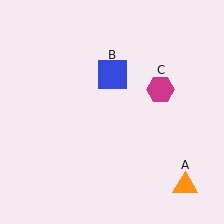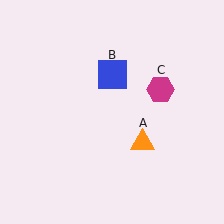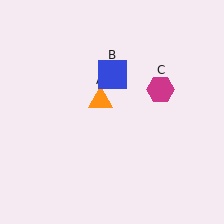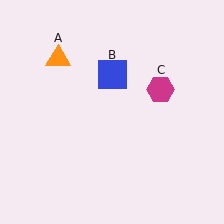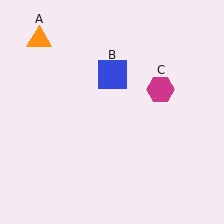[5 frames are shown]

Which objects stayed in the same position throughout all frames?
Blue square (object B) and magenta hexagon (object C) remained stationary.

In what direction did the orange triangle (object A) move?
The orange triangle (object A) moved up and to the left.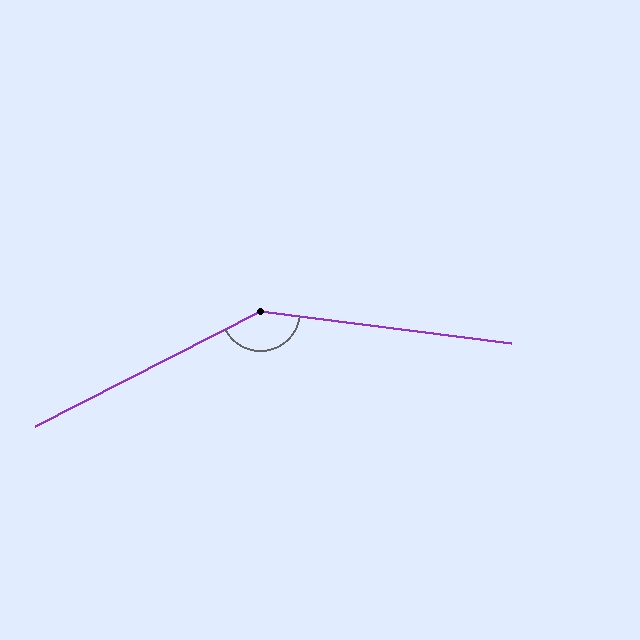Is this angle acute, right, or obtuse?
It is obtuse.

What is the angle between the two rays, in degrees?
Approximately 146 degrees.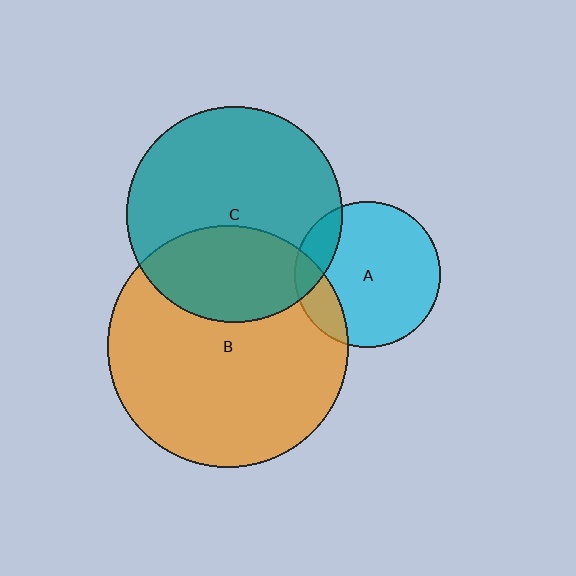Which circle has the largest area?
Circle B (orange).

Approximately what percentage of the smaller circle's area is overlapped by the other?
Approximately 15%.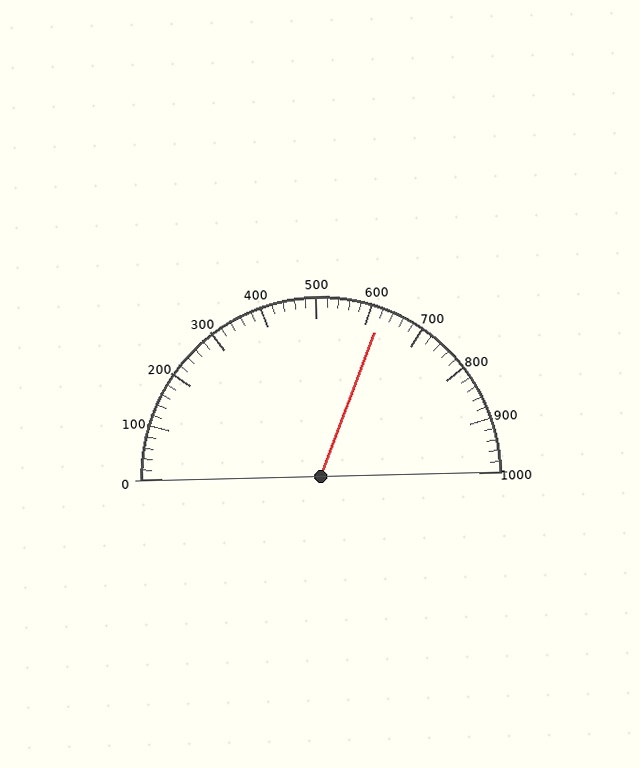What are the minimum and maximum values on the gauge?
The gauge ranges from 0 to 1000.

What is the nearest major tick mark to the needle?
The nearest major tick mark is 600.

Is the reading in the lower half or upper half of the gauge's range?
The reading is in the upper half of the range (0 to 1000).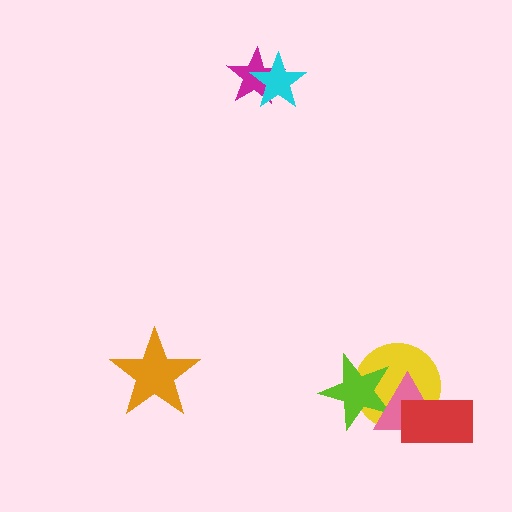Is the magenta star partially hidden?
Yes, it is partially covered by another shape.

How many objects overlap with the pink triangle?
3 objects overlap with the pink triangle.